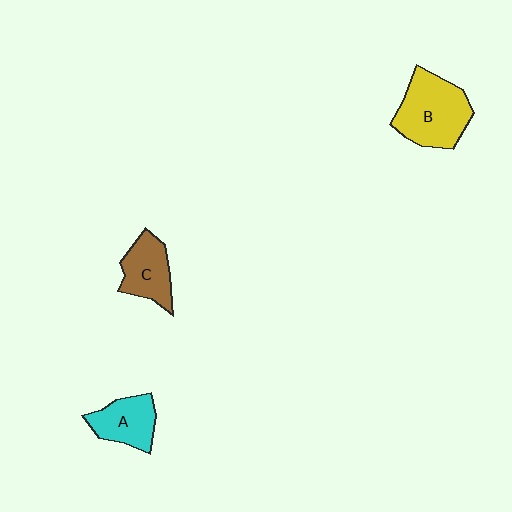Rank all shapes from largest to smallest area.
From largest to smallest: B (yellow), C (brown), A (cyan).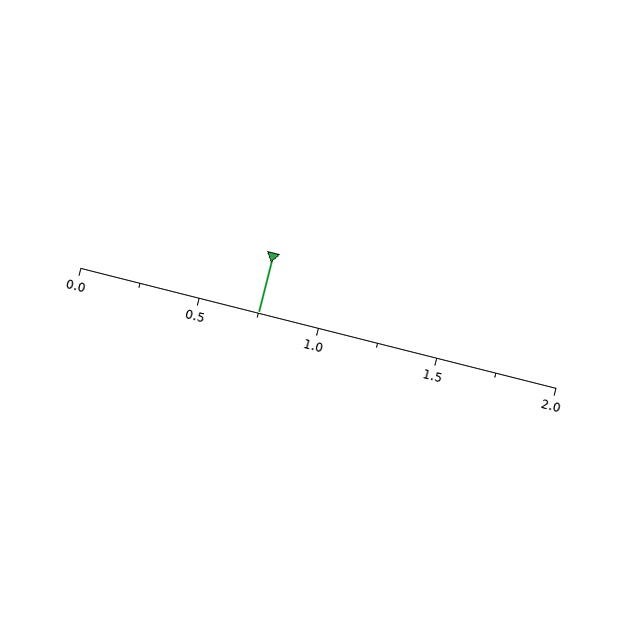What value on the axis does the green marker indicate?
The marker indicates approximately 0.75.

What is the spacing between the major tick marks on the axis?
The major ticks are spaced 0.5 apart.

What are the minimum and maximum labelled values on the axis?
The axis runs from 0.0 to 2.0.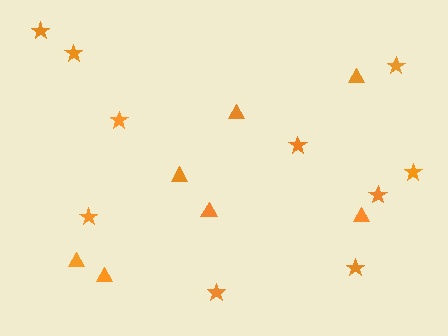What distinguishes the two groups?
There are 2 groups: one group of stars (10) and one group of triangles (7).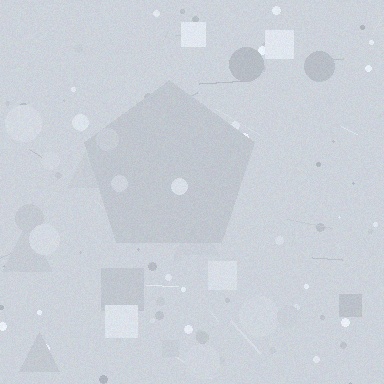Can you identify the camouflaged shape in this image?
The camouflaged shape is a pentagon.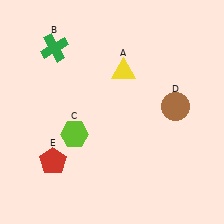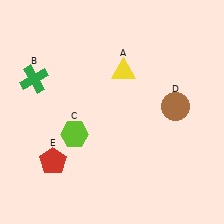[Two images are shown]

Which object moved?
The green cross (B) moved down.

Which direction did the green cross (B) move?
The green cross (B) moved down.